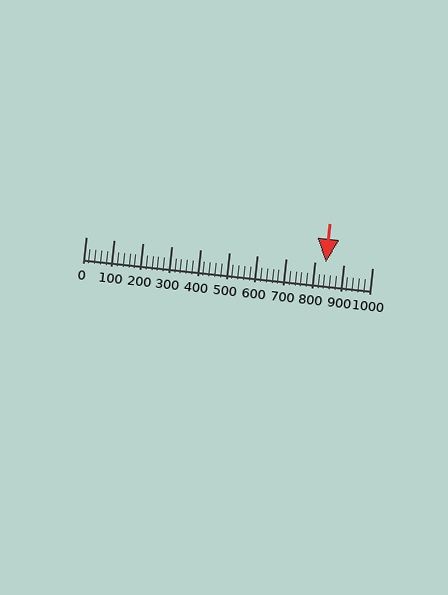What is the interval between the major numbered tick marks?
The major tick marks are spaced 100 units apart.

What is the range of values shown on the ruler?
The ruler shows values from 0 to 1000.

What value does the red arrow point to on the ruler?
The red arrow points to approximately 840.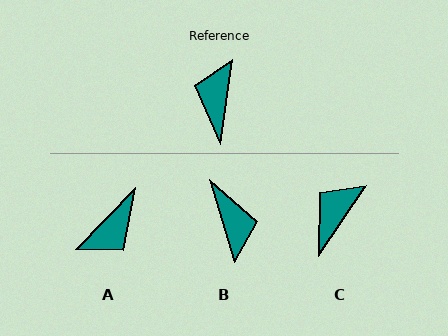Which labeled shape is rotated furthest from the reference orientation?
B, about 155 degrees away.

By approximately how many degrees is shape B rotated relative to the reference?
Approximately 155 degrees clockwise.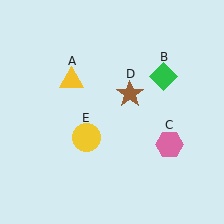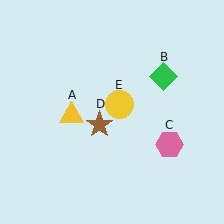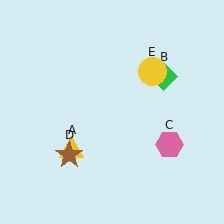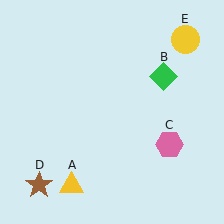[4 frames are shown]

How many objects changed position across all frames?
3 objects changed position: yellow triangle (object A), brown star (object D), yellow circle (object E).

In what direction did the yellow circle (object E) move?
The yellow circle (object E) moved up and to the right.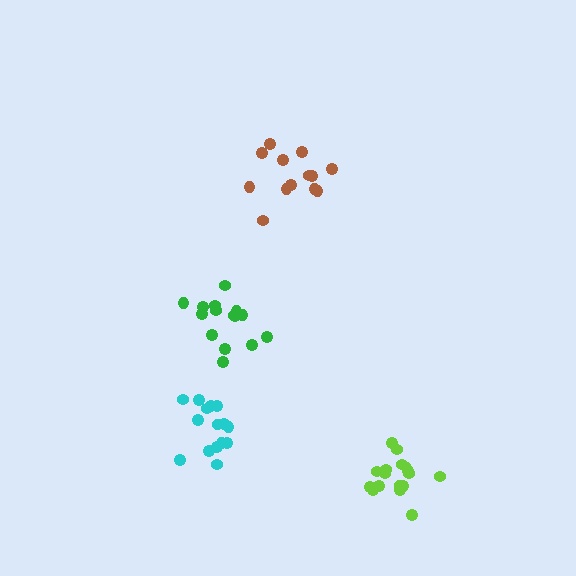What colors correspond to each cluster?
The clusters are colored: lime, brown, green, cyan.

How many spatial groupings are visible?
There are 4 spatial groupings.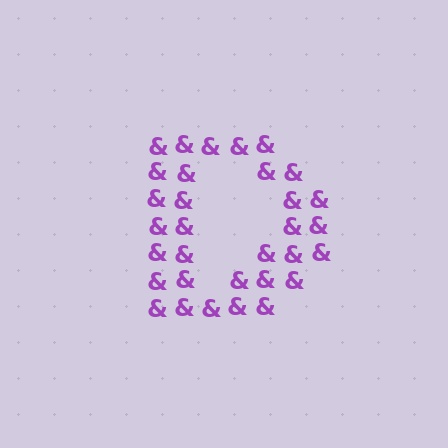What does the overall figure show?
The overall figure shows the letter D.